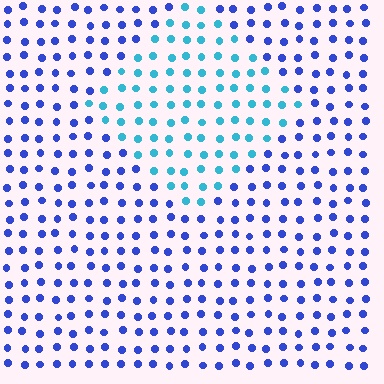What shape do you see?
I see a diamond.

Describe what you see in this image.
The image is filled with small blue elements in a uniform arrangement. A diamond-shaped region is visible where the elements are tinted to a slightly different hue, forming a subtle color boundary.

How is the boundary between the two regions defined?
The boundary is defined purely by a slight shift in hue (about 43 degrees). Spacing, size, and orientation are identical on both sides.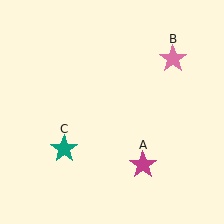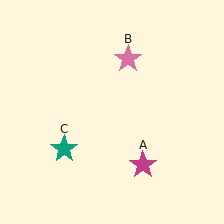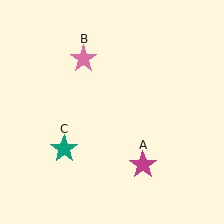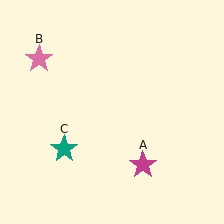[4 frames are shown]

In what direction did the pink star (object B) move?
The pink star (object B) moved left.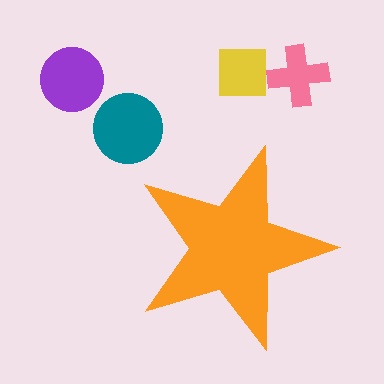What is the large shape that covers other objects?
An orange star.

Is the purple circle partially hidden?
No, the purple circle is fully visible.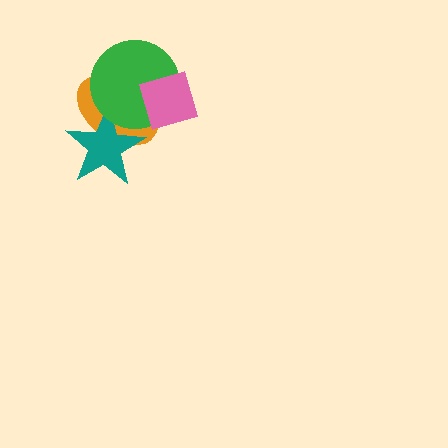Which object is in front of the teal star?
The green circle is in front of the teal star.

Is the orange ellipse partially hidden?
Yes, it is partially covered by another shape.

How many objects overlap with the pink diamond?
2 objects overlap with the pink diamond.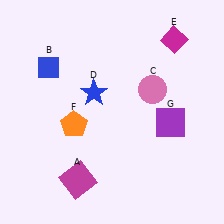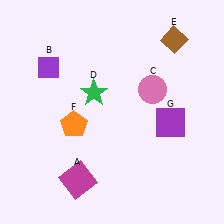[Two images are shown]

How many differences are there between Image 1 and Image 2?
There are 3 differences between the two images.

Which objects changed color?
B changed from blue to purple. D changed from blue to green. E changed from magenta to brown.